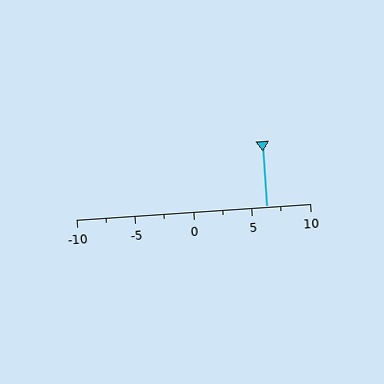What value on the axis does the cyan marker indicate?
The marker indicates approximately 6.2.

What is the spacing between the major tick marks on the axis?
The major ticks are spaced 5 apart.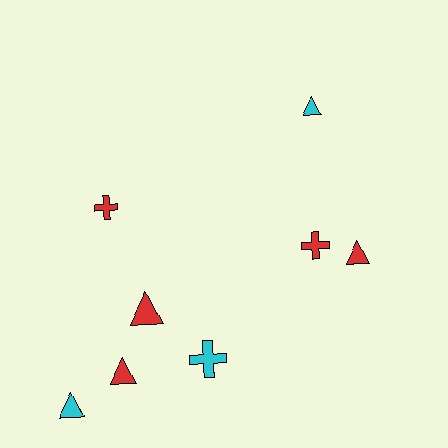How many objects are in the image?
There are 8 objects.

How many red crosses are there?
There are 2 red crosses.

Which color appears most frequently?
Red, with 5 objects.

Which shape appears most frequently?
Triangle, with 5 objects.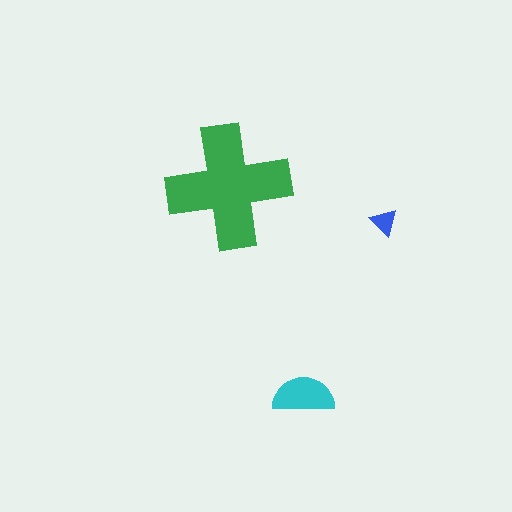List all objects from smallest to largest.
The blue triangle, the cyan semicircle, the green cross.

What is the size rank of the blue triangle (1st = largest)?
3rd.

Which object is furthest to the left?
The green cross is leftmost.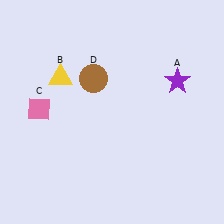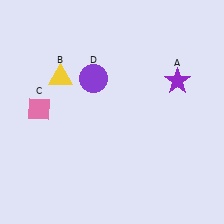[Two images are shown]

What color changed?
The circle (D) changed from brown in Image 1 to purple in Image 2.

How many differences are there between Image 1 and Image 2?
There is 1 difference between the two images.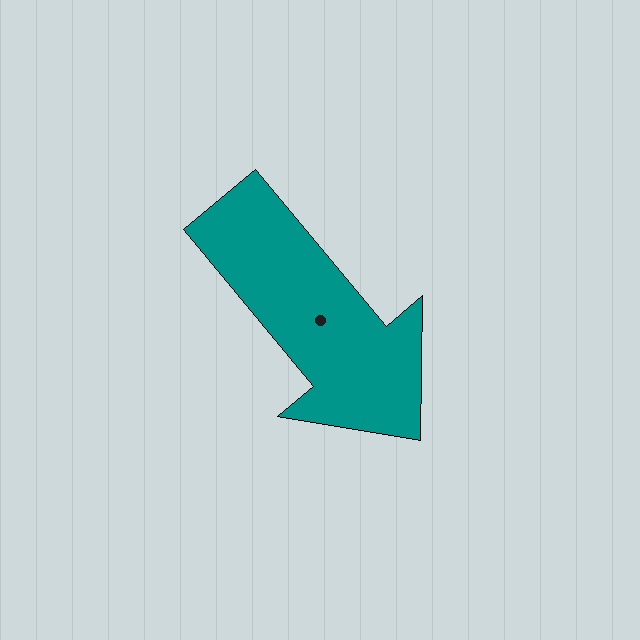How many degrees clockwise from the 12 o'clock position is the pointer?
Approximately 140 degrees.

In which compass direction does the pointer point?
Southeast.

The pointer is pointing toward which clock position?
Roughly 5 o'clock.